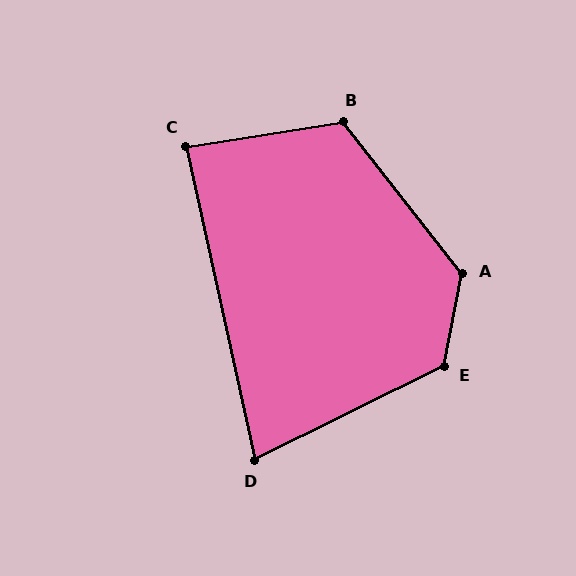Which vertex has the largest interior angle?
A, at approximately 131 degrees.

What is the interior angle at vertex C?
Approximately 86 degrees (approximately right).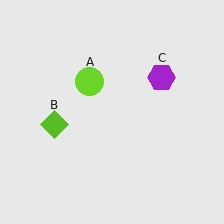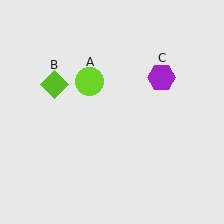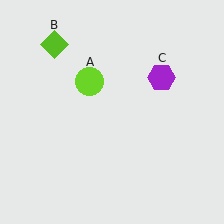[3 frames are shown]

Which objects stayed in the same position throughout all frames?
Lime circle (object A) and purple hexagon (object C) remained stationary.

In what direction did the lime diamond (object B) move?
The lime diamond (object B) moved up.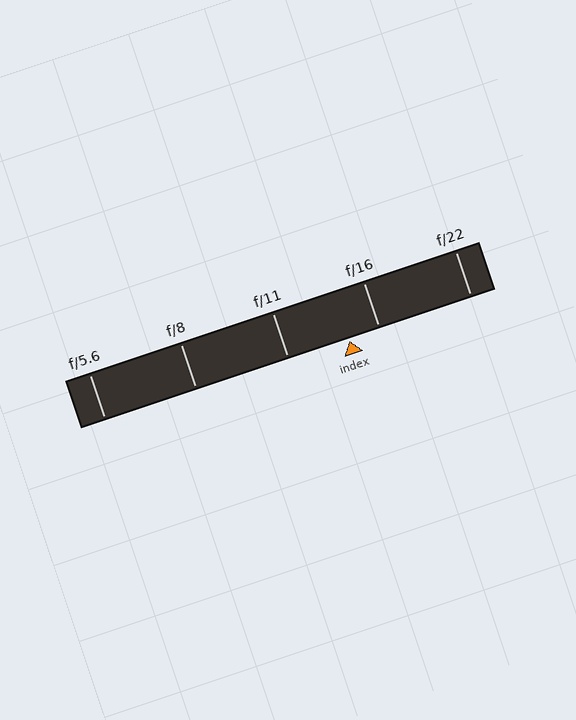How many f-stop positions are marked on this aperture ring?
There are 5 f-stop positions marked.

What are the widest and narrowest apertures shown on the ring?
The widest aperture shown is f/5.6 and the narrowest is f/22.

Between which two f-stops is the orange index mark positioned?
The index mark is between f/11 and f/16.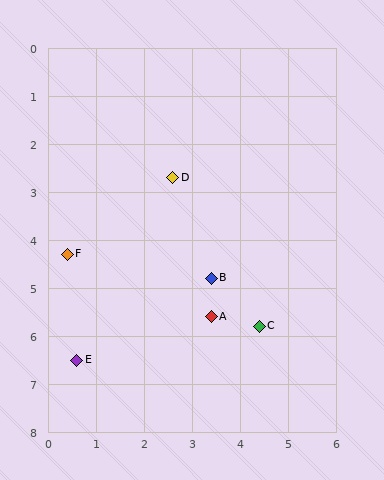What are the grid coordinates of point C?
Point C is at approximately (4.4, 5.8).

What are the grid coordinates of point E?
Point E is at approximately (0.6, 6.5).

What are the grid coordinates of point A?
Point A is at approximately (3.4, 5.6).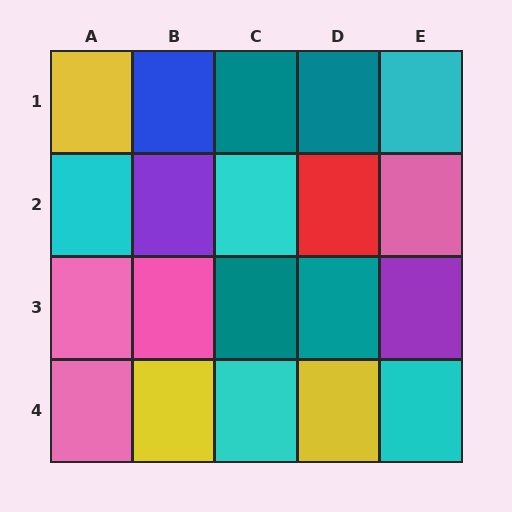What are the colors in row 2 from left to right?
Cyan, purple, cyan, red, pink.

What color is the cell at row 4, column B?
Yellow.